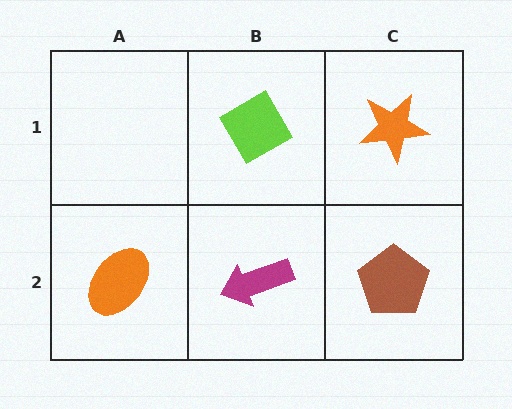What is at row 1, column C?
An orange star.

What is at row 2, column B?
A magenta arrow.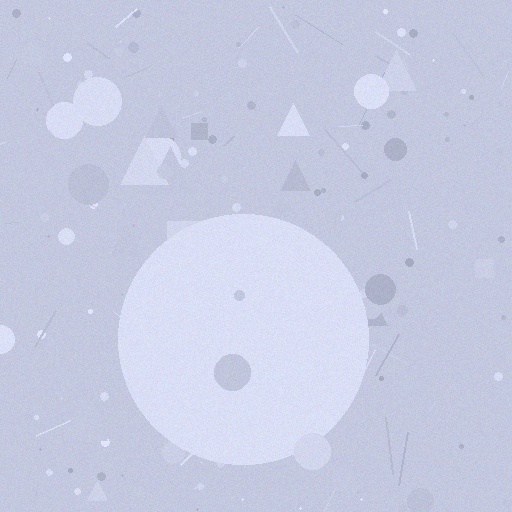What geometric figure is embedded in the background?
A circle is embedded in the background.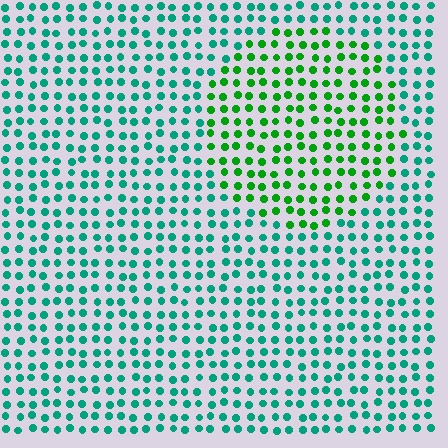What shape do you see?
I see a circle.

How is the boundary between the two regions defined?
The boundary is defined purely by a slight shift in hue (about 41 degrees). Spacing, size, and orientation are identical on both sides.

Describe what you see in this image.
The image is filled with small teal elements in a uniform arrangement. A circle-shaped region is visible where the elements are tinted to a slightly different hue, forming a subtle color boundary.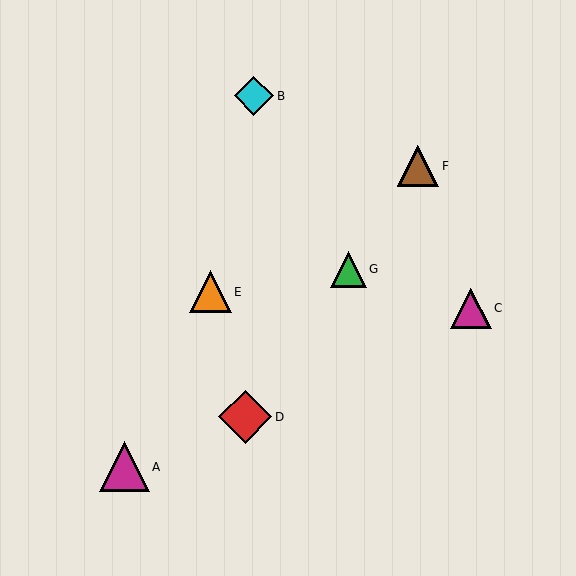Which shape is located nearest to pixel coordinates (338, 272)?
The green triangle (labeled G) at (348, 269) is nearest to that location.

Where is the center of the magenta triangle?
The center of the magenta triangle is at (124, 467).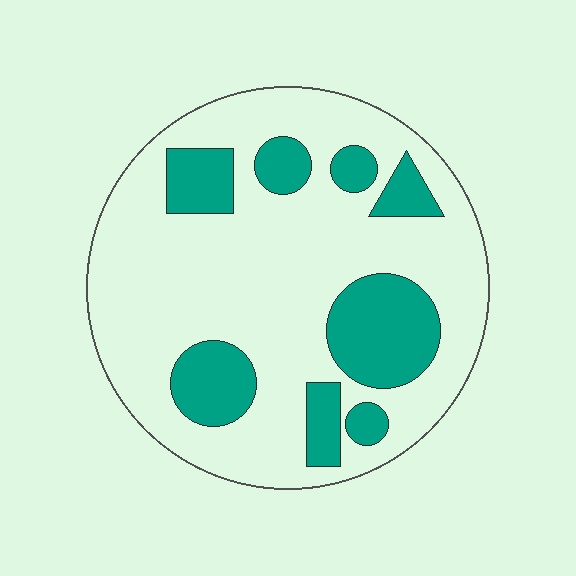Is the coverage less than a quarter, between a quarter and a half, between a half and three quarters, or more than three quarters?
Between a quarter and a half.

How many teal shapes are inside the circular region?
8.